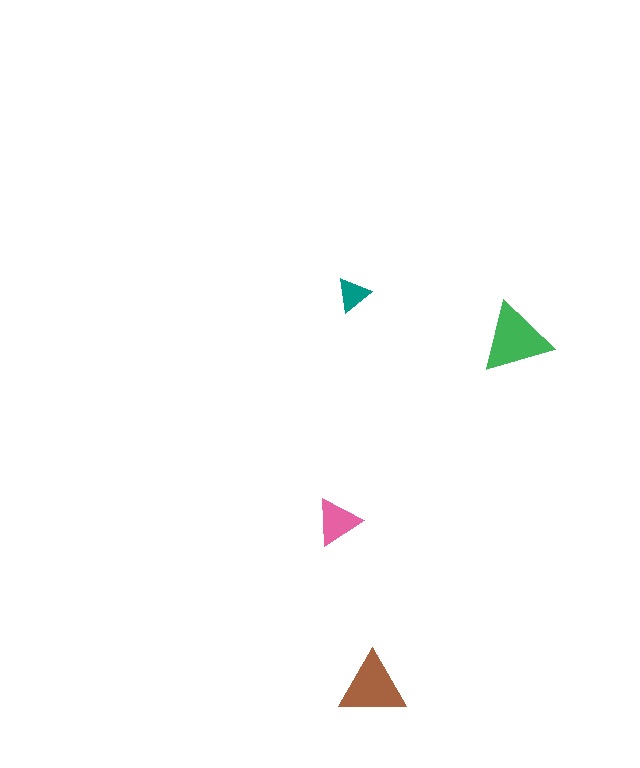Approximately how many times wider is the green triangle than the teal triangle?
About 2 times wider.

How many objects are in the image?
There are 4 objects in the image.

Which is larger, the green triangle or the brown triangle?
The green one.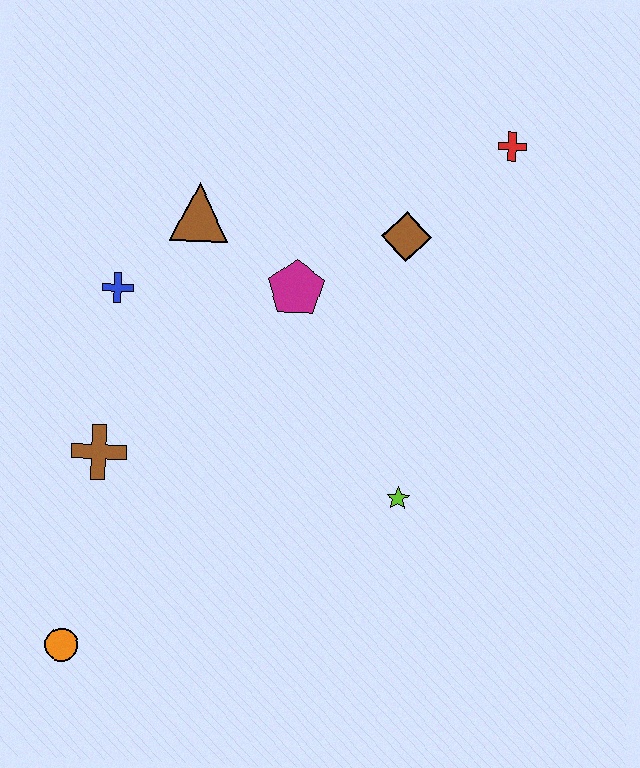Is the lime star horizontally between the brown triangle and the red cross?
Yes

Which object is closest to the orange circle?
The brown cross is closest to the orange circle.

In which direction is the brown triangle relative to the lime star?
The brown triangle is above the lime star.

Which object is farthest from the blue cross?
The red cross is farthest from the blue cross.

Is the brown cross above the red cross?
No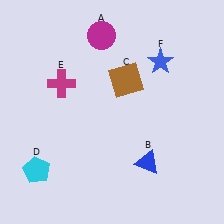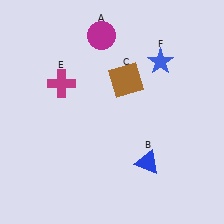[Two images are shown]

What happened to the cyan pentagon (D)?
The cyan pentagon (D) was removed in Image 2. It was in the bottom-left area of Image 1.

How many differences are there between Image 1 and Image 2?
There is 1 difference between the two images.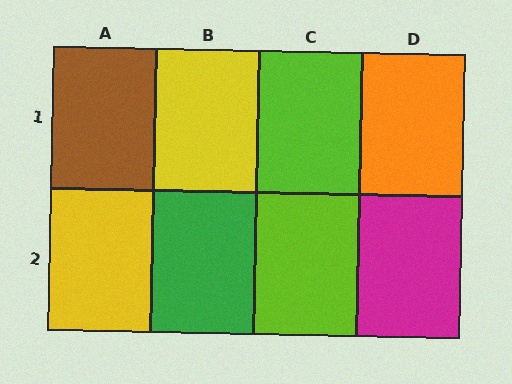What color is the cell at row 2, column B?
Green.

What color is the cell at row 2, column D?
Magenta.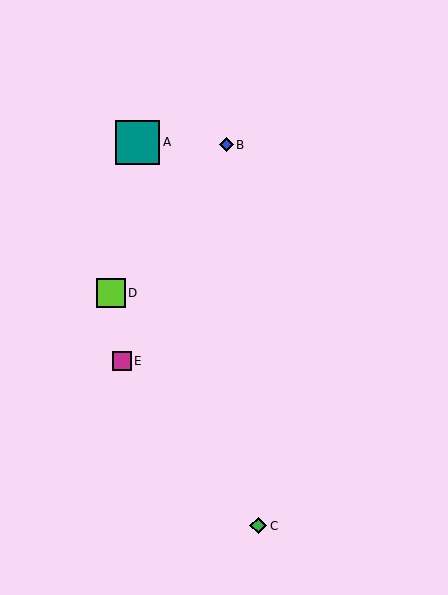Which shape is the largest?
The teal square (labeled A) is the largest.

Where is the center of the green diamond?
The center of the green diamond is at (258, 526).